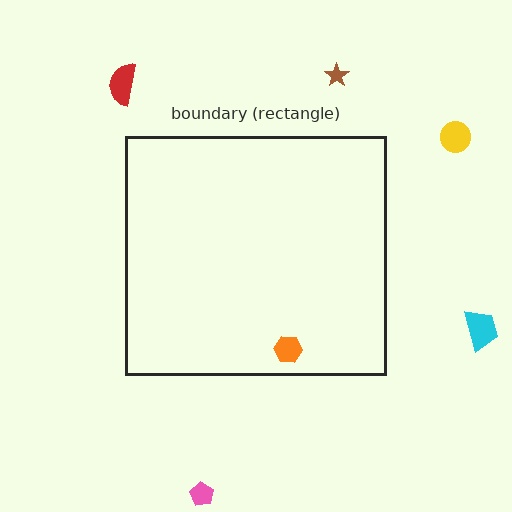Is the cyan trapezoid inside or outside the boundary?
Outside.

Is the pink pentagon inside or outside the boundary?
Outside.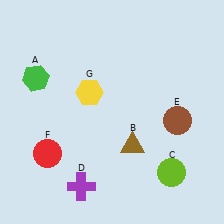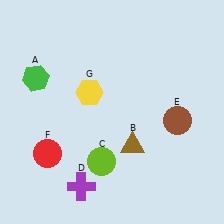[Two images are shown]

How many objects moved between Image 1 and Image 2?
1 object moved between the two images.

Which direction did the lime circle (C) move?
The lime circle (C) moved left.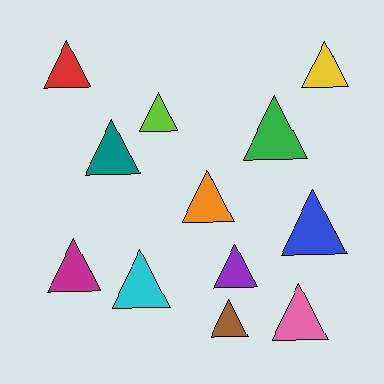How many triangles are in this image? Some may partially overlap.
There are 12 triangles.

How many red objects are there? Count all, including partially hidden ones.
There is 1 red object.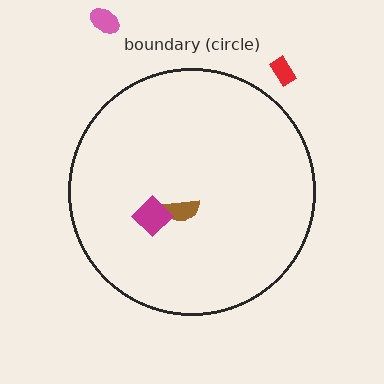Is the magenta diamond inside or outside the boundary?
Inside.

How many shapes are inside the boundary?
2 inside, 2 outside.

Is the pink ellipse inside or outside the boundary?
Outside.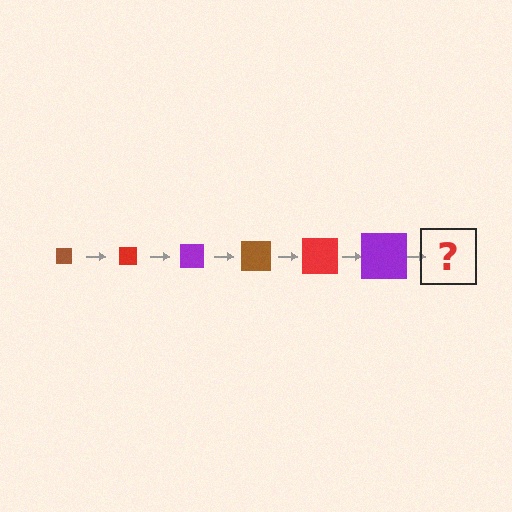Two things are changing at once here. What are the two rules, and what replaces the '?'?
The two rules are that the square grows larger each step and the color cycles through brown, red, and purple. The '?' should be a brown square, larger than the previous one.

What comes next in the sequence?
The next element should be a brown square, larger than the previous one.